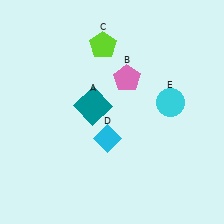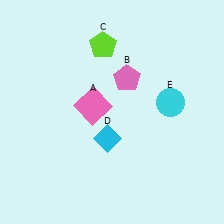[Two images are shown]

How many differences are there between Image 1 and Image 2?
There is 1 difference between the two images.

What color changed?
The square (A) changed from teal in Image 1 to pink in Image 2.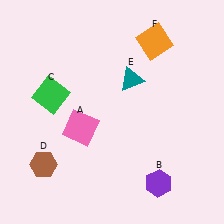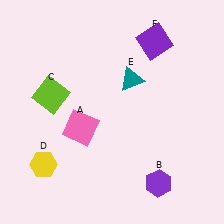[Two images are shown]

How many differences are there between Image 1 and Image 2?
There are 3 differences between the two images.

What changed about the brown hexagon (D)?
In Image 1, D is brown. In Image 2, it changed to yellow.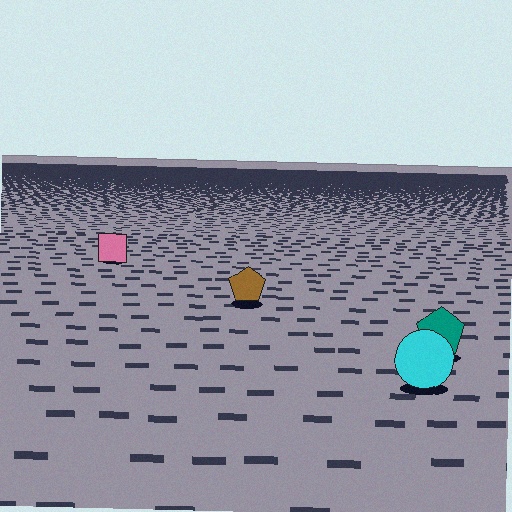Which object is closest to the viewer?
The cyan circle is closest. The texture marks near it are larger and more spread out.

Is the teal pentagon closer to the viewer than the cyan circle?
No. The cyan circle is closer — you can tell from the texture gradient: the ground texture is coarser near it.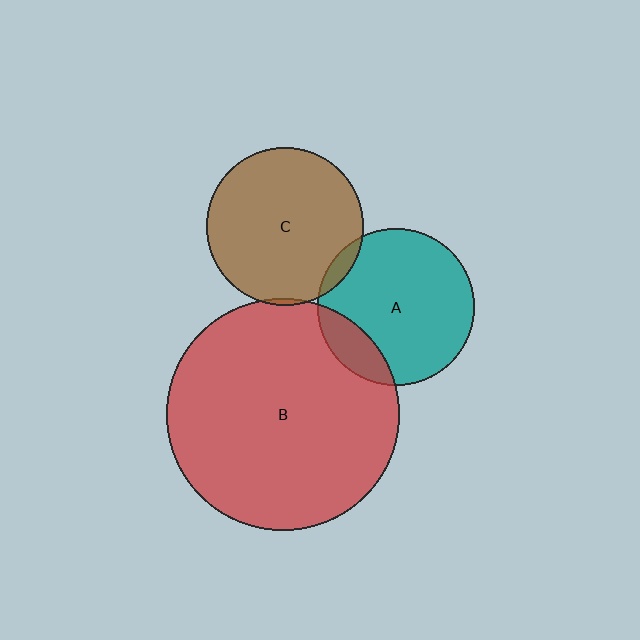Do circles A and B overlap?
Yes.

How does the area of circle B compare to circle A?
Approximately 2.2 times.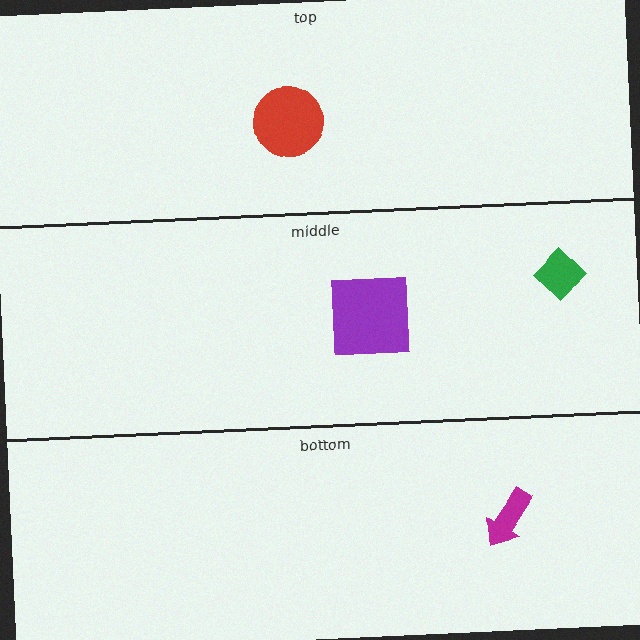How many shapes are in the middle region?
2.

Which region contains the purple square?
The middle region.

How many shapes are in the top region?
1.